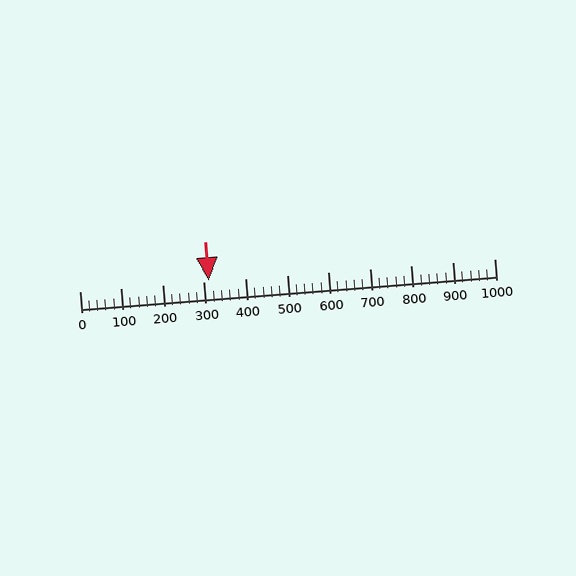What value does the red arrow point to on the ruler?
The red arrow points to approximately 312.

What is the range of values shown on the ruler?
The ruler shows values from 0 to 1000.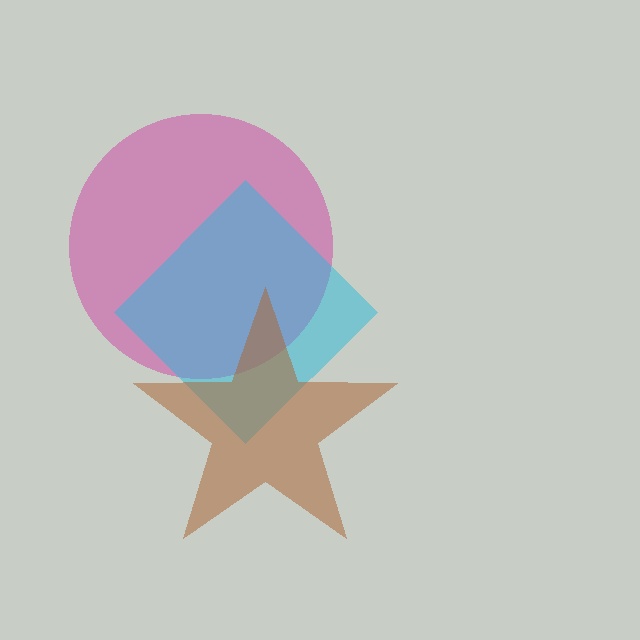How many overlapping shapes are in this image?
There are 3 overlapping shapes in the image.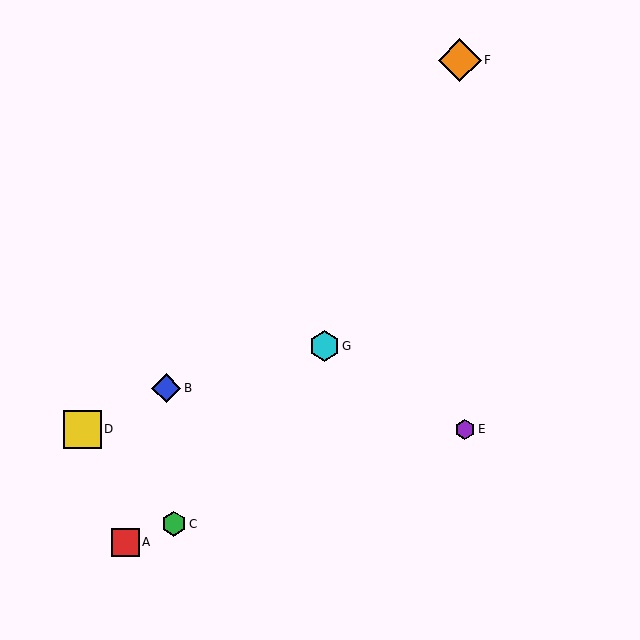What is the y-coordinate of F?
Object F is at y≈60.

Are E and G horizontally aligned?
No, E is at y≈429 and G is at y≈346.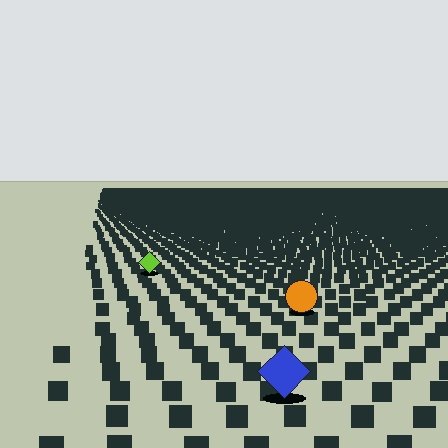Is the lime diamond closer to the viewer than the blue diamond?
No. The blue diamond is closer — you can tell from the texture gradient: the ground texture is coarser near it.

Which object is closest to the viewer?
The blue diamond is closest. The texture marks near it are larger and more spread out.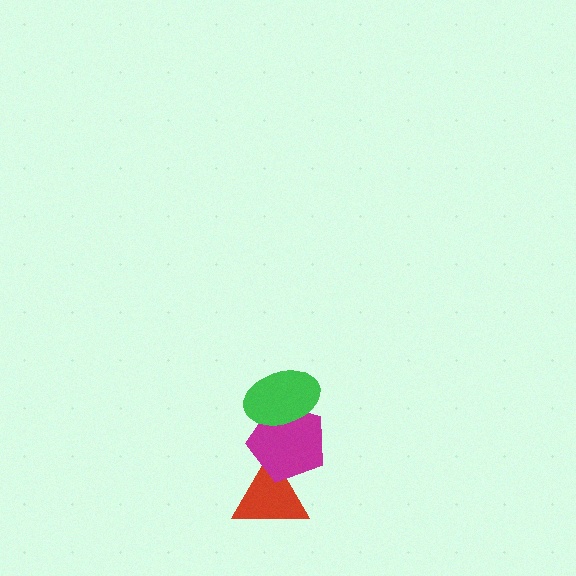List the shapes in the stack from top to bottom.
From top to bottom: the green ellipse, the magenta pentagon, the red triangle.